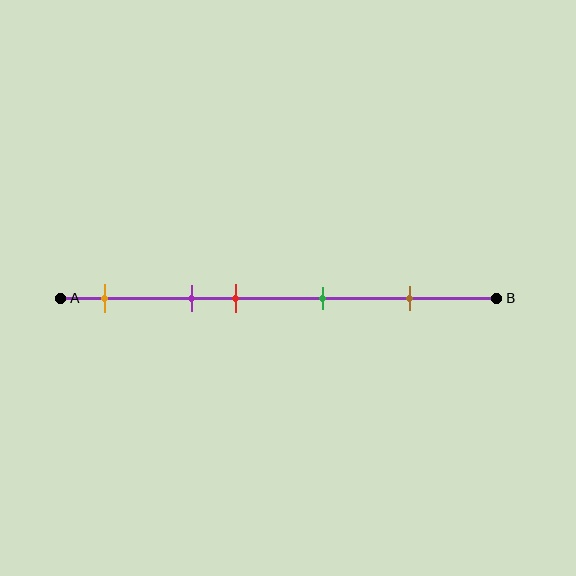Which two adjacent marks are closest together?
The purple and red marks are the closest adjacent pair.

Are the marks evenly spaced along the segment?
No, the marks are not evenly spaced.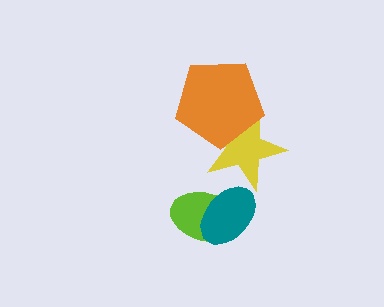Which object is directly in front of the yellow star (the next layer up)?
The teal ellipse is directly in front of the yellow star.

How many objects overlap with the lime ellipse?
1 object overlaps with the lime ellipse.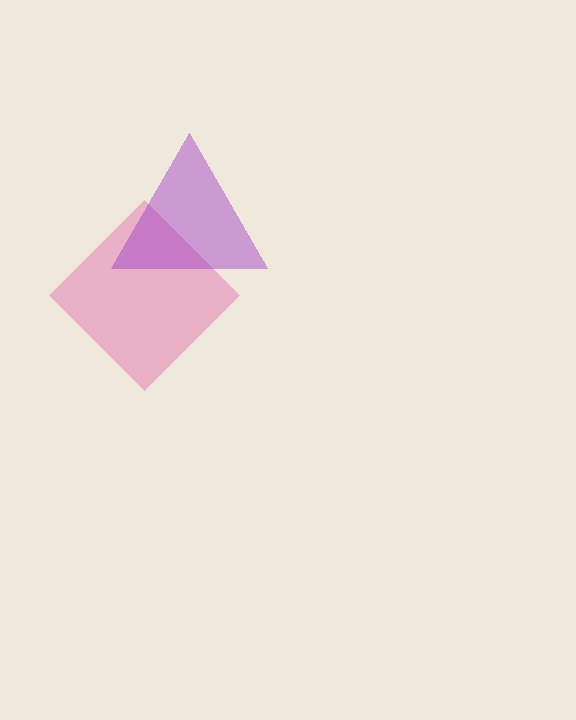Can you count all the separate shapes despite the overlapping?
Yes, there are 2 separate shapes.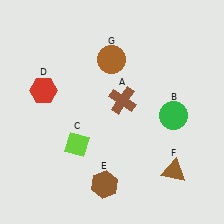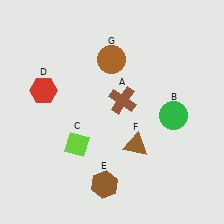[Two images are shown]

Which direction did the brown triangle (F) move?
The brown triangle (F) moved left.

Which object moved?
The brown triangle (F) moved left.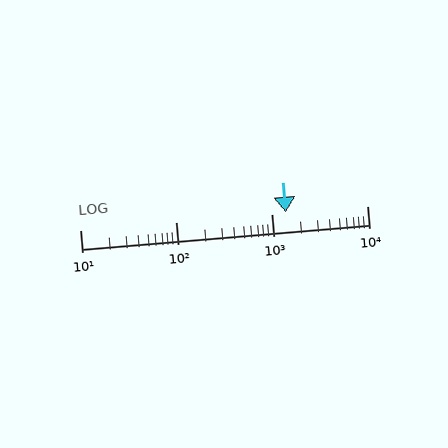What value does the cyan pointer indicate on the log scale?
The pointer indicates approximately 1400.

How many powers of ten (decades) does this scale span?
The scale spans 3 decades, from 10 to 10000.